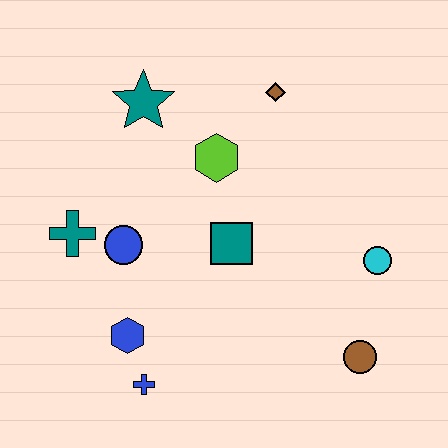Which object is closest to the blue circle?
The teal cross is closest to the blue circle.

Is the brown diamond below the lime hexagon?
No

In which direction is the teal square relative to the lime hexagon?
The teal square is below the lime hexagon.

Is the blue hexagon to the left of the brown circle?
Yes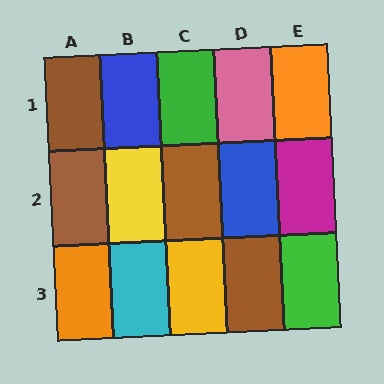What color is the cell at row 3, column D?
Brown.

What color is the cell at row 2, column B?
Yellow.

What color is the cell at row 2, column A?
Brown.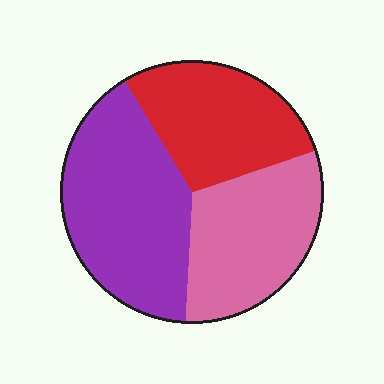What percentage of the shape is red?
Red covers around 30% of the shape.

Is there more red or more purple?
Purple.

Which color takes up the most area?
Purple, at roughly 40%.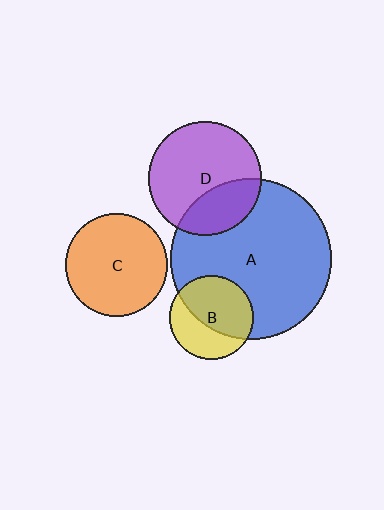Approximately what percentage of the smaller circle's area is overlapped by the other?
Approximately 60%.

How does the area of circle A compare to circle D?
Approximately 2.0 times.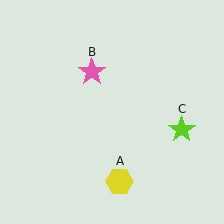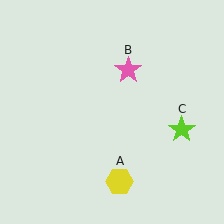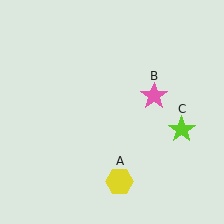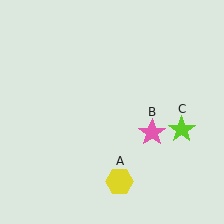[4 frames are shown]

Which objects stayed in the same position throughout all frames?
Yellow hexagon (object A) and lime star (object C) remained stationary.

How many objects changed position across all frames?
1 object changed position: pink star (object B).